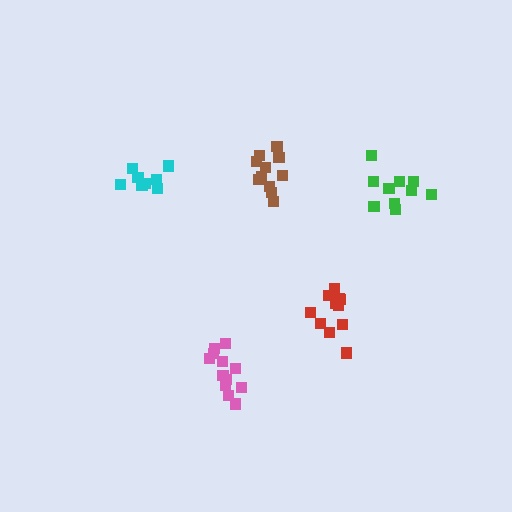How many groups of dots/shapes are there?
There are 5 groups.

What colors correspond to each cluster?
The clusters are colored: cyan, pink, red, green, brown.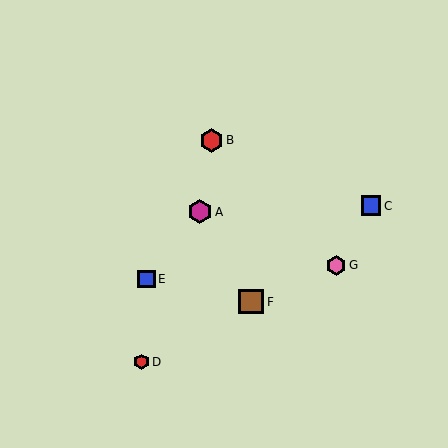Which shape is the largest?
The brown square (labeled F) is the largest.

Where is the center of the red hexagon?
The center of the red hexagon is at (142, 362).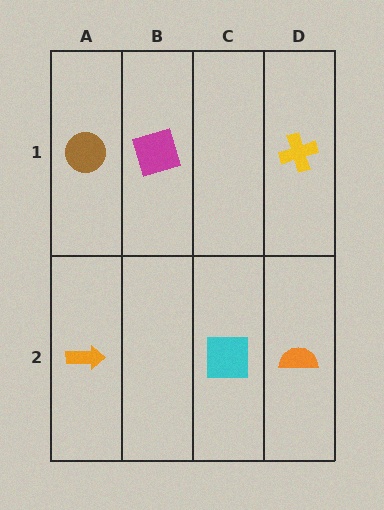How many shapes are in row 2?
3 shapes.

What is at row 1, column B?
A magenta square.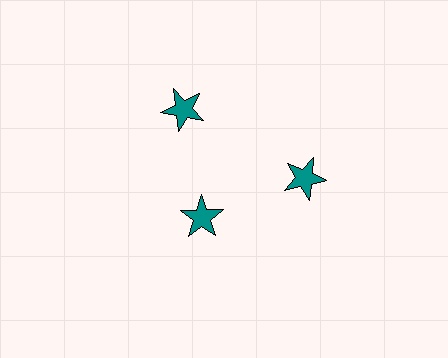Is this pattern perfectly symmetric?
No. The 3 teal stars are arranged in a ring, but one element near the 7 o'clock position is pulled inward toward the center, breaking the 3-fold rotational symmetry.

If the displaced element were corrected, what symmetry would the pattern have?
It would have 3-fold rotational symmetry — the pattern would map onto itself every 120 degrees.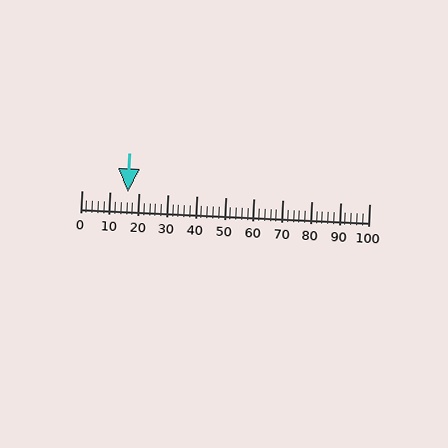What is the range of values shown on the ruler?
The ruler shows values from 0 to 100.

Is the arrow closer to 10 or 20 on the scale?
The arrow is closer to 20.